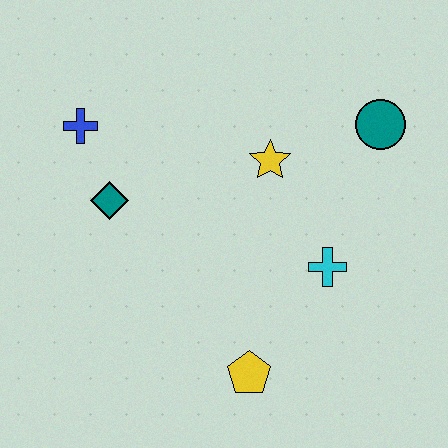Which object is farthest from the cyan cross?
The blue cross is farthest from the cyan cross.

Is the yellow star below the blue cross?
Yes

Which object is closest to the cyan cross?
The yellow star is closest to the cyan cross.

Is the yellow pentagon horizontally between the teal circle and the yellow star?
No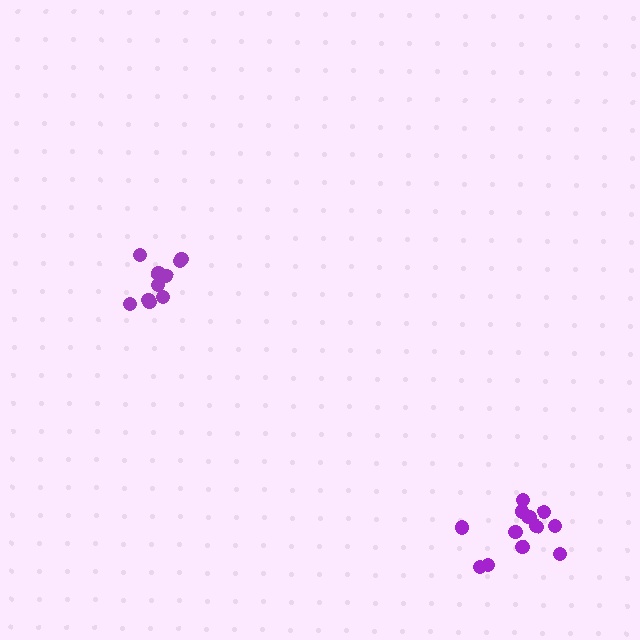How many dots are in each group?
Group 1: 10 dots, Group 2: 14 dots (24 total).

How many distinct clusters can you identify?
There are 2 distinct clusters.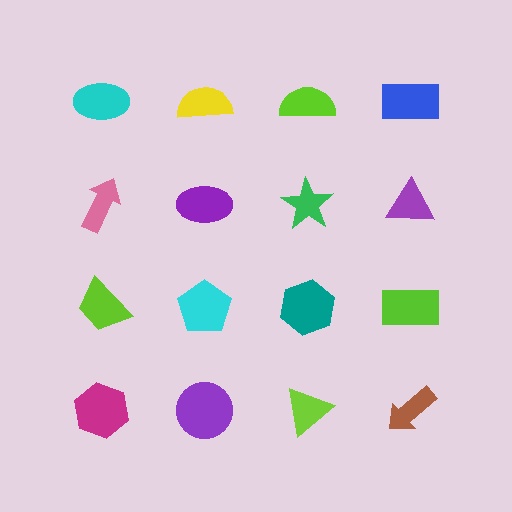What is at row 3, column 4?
A lime rectangle.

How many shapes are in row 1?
4 shapes.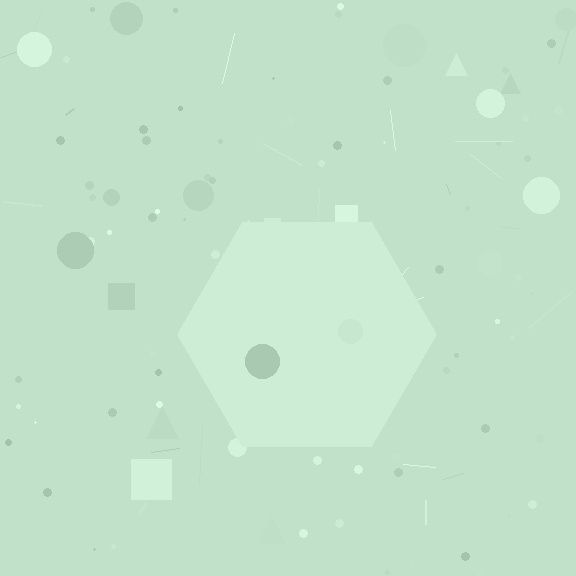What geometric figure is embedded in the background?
A hexagon is embedded in the background.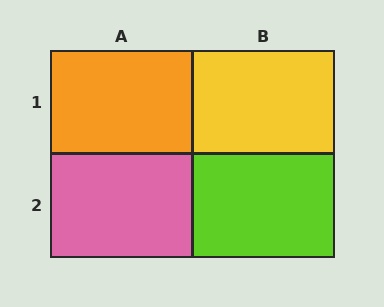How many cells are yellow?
1 cell is yellow.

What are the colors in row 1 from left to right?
Orange, yellow.